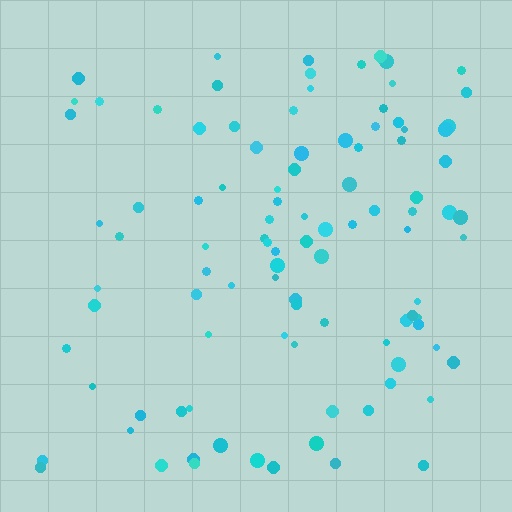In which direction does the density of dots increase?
From left to right, with the right side densest.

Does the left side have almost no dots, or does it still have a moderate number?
Still a moderate number, just noticeably fewer than the right.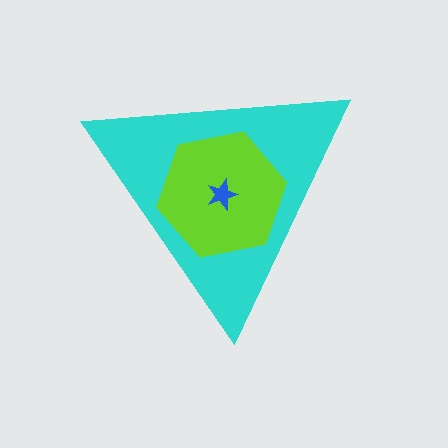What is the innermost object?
The blue star.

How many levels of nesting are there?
3.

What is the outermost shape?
The cyan triangle.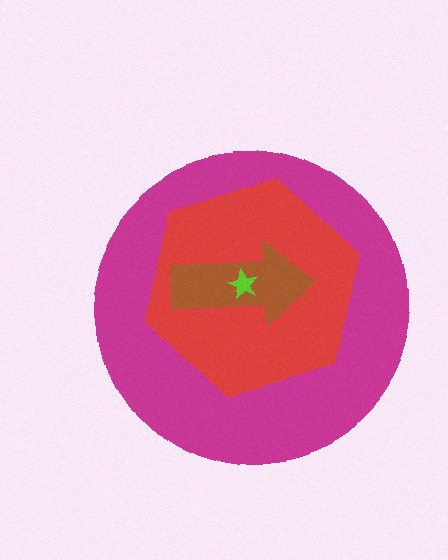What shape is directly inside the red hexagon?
The brown arrow.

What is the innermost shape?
The lime star.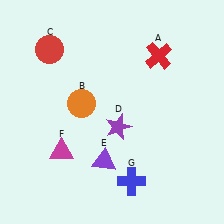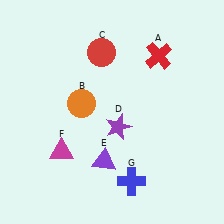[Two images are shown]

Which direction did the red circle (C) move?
The red circle (C) moved right.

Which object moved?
The red circle (C) moved right.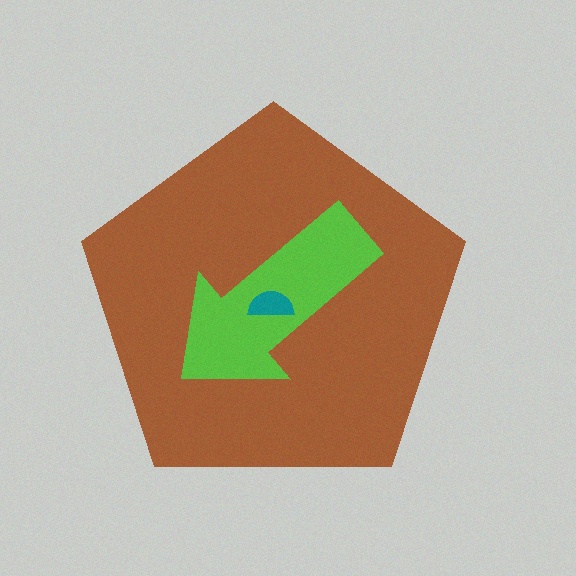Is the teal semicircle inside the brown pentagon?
Yes.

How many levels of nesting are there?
3.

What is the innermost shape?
The teal semicircle.